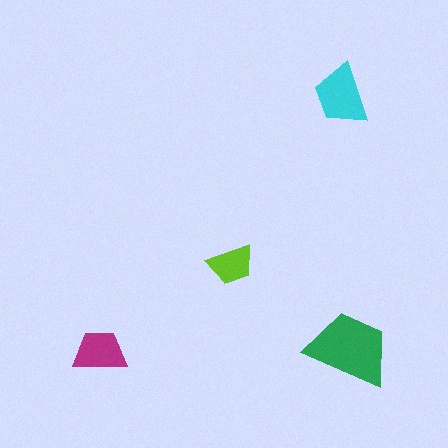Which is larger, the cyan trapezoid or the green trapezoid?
The green one.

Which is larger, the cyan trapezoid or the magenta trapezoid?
The cyan one.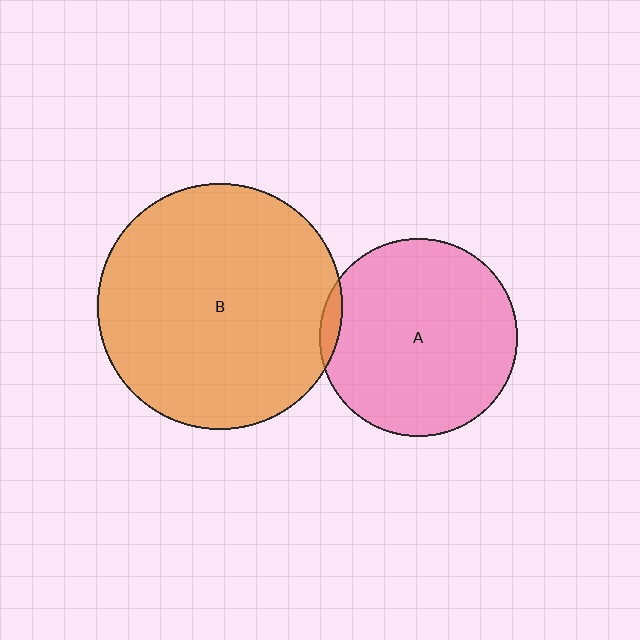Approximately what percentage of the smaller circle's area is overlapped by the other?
Approximately 5%.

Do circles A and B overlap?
Yes.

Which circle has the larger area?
Circle B (orange).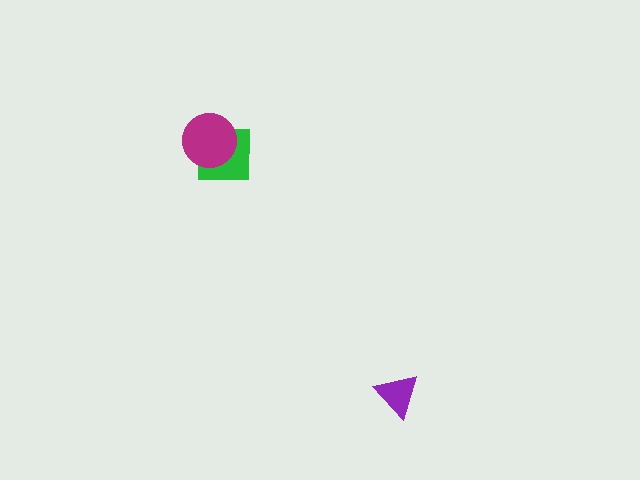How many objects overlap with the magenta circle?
1 object overlaps with the magenta circle.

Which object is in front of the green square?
The magenta circle is in front of the green square.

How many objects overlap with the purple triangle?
0 objects overlap with the purple triangle.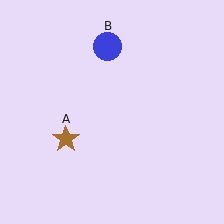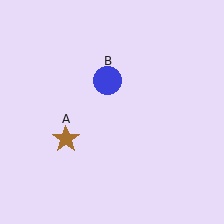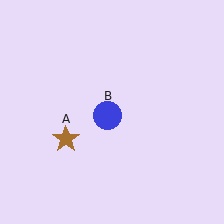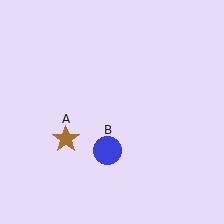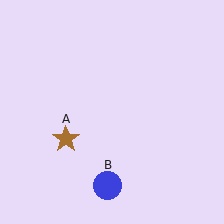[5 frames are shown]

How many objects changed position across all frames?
1 object changed position: blue circle (object B).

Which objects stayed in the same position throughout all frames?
Brown star (object A) remained stationary.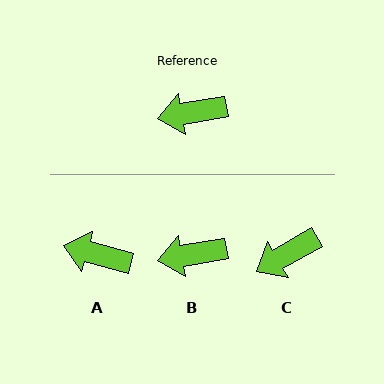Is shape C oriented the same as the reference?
No, it is off by about 20 degrees.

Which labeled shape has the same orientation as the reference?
B.